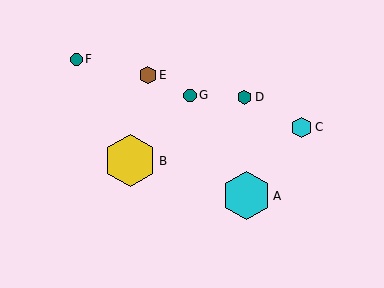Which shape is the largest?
The yellow hexagon (labeled B) is the largest.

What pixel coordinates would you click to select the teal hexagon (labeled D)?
Click at (245, 97) to select the teal hexagon D.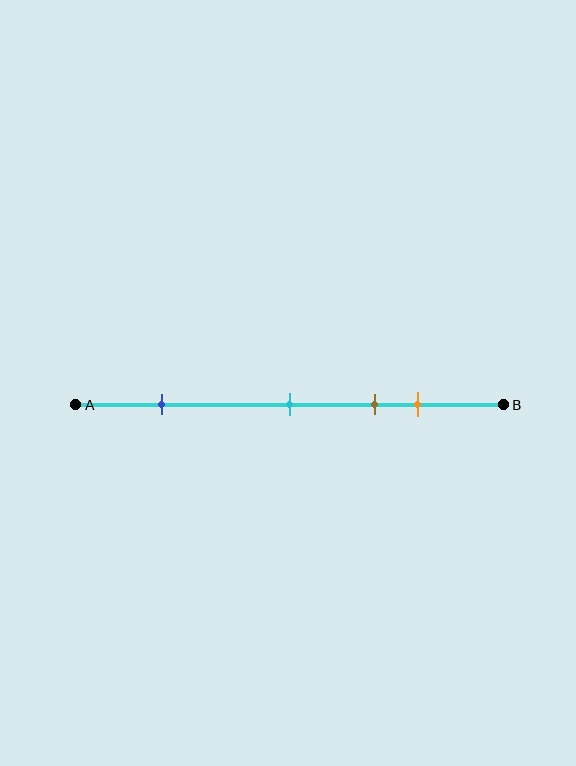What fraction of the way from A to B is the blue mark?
The blue mark is approximately 20% (0.2) of the way from A to B.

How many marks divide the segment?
There are 4 marks dividing the segment.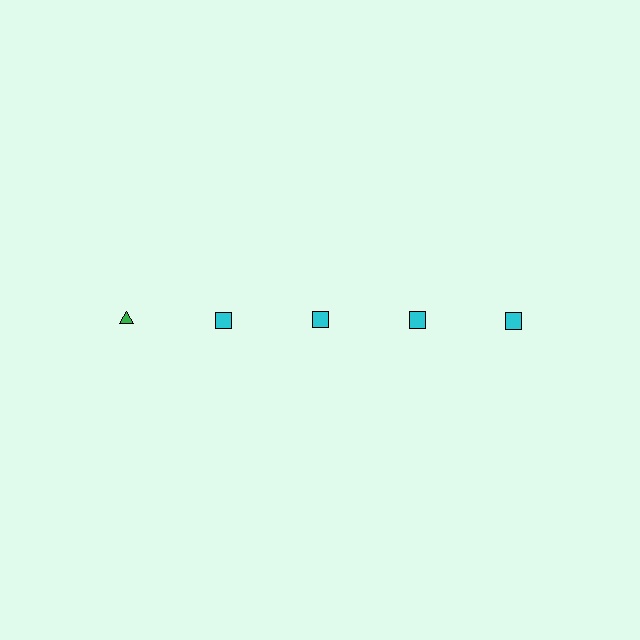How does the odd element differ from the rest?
It differs in both color (green instead of cyan) and shape (triangle instead of square).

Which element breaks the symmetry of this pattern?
The green triangle in the top row, leftmost column breaks the symmetry. All other shapes are cyan squares.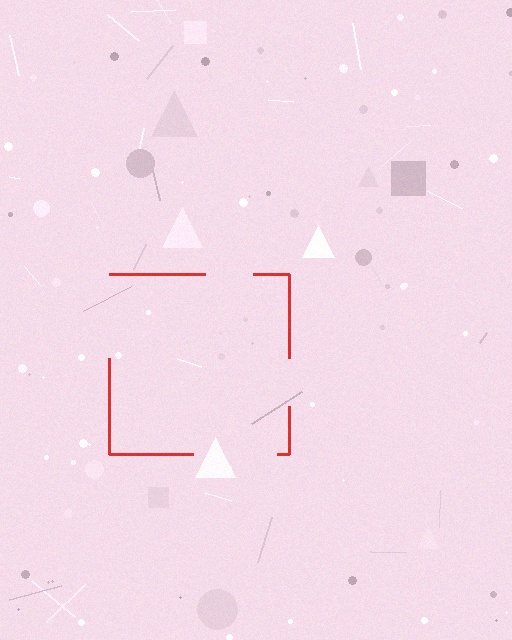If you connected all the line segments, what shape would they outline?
They would outline a square.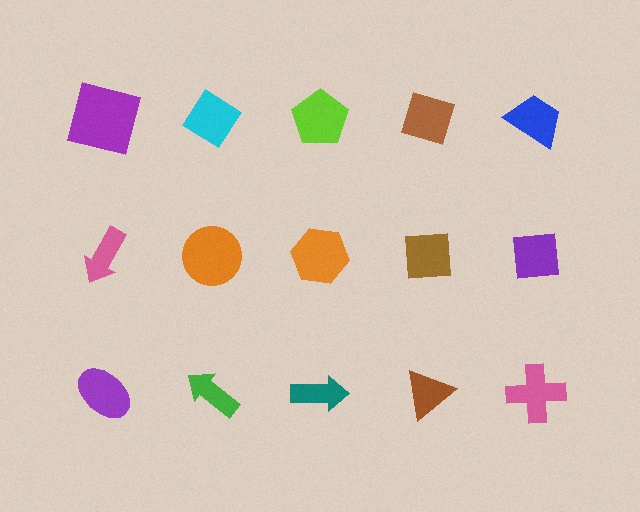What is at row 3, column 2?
A green arrow.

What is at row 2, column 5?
A purple square.